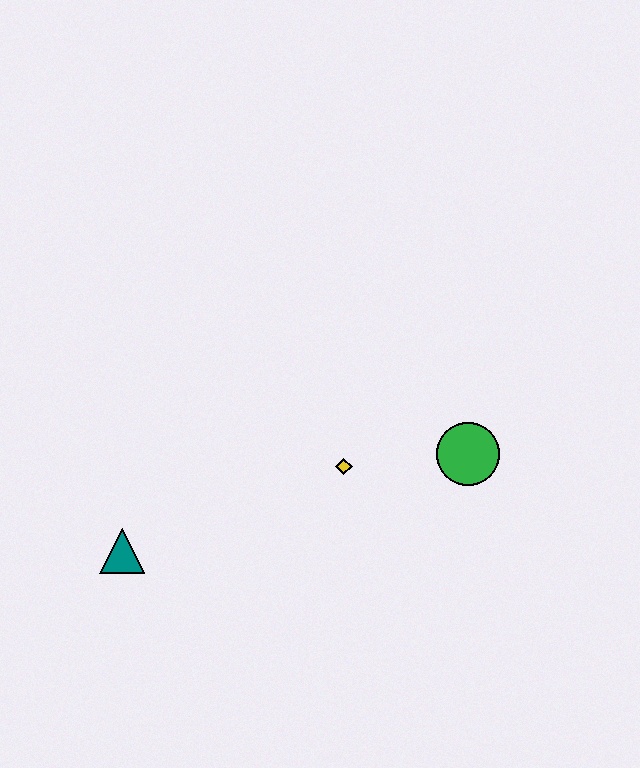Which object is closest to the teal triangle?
The yellow diamond is closest to the teal triangle.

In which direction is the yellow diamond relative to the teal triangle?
The yellow diamond is to the right of the teal triangle.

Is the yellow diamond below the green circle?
Yes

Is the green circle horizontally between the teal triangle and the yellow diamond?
No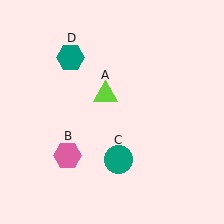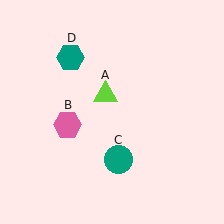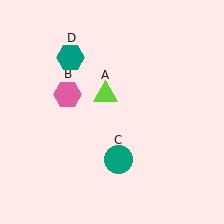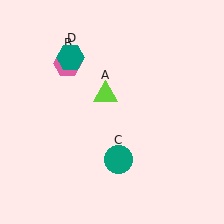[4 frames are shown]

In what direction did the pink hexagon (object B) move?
The pink hexagon (object B) moved up.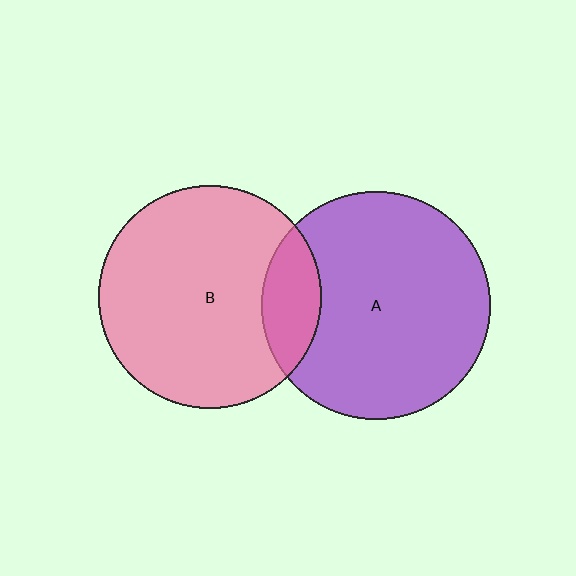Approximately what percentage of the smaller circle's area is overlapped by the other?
Approximately 15%.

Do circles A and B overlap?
Yes.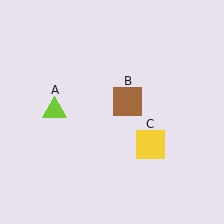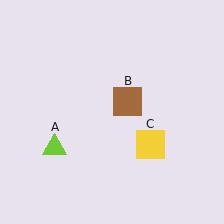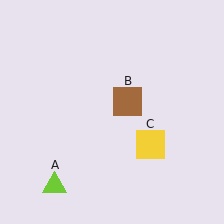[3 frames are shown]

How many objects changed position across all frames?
1 object changed position: lime triangle (object A).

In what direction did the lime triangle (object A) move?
The lime triangle (object A) moved down.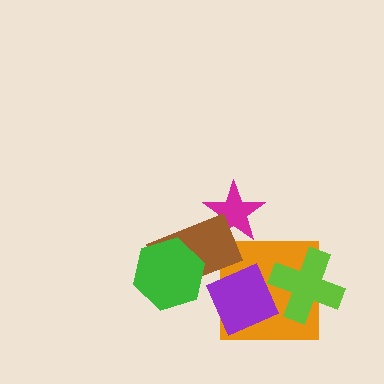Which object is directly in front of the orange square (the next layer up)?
The purple diamond is directly in front of the orange square.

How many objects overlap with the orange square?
2 objects overlap with the orange square.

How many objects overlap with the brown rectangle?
3 objects overlap with the brown rectangle.